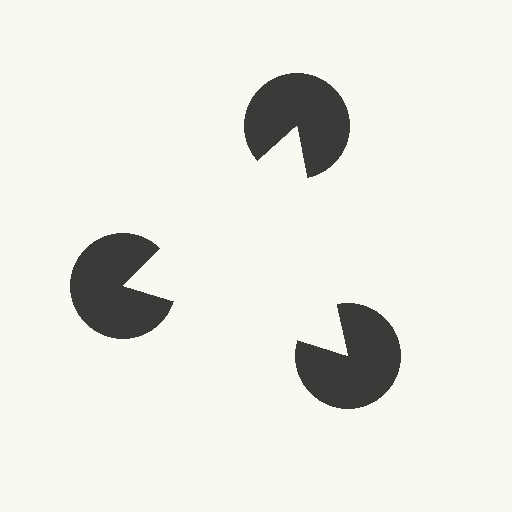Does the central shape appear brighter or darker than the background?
It typically appears slightly brighter than the background, even though no actual brightness change is drawn.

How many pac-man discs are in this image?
There are 3 — one at each vertex of the illusory triangle.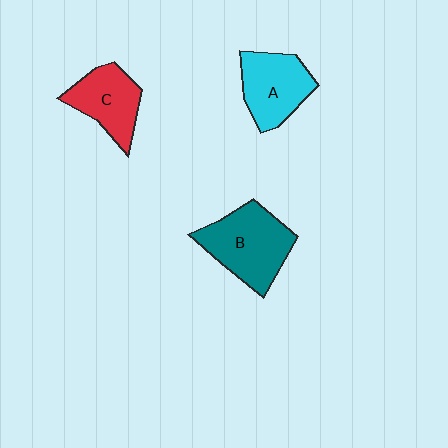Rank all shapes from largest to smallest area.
From largest to smallest: B (teal), A (cyan), C (red).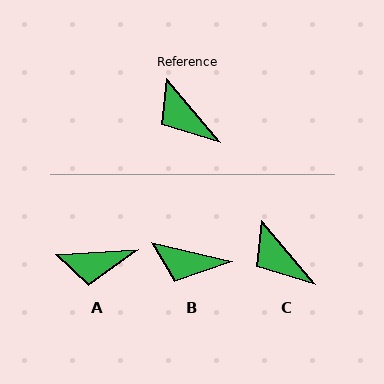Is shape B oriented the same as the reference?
No, it is off by about 36 degrees.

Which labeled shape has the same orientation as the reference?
C.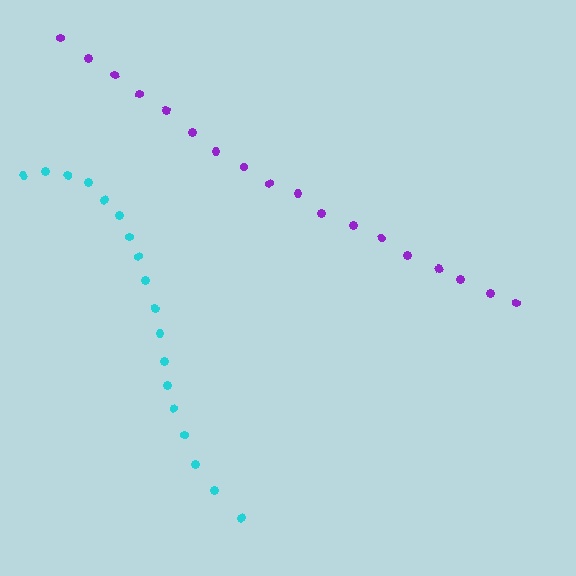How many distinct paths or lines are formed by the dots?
There are 2 distinct paths.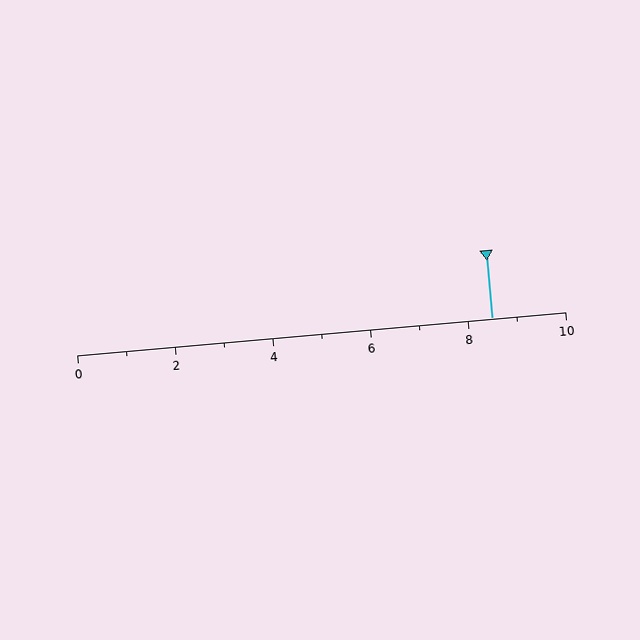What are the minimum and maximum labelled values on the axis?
The axis runs from 0 to 10.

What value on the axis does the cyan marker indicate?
The marker indicates approximately 8.5.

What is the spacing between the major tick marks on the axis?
The major ticks are spaced 2 apart.